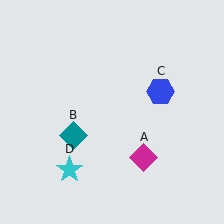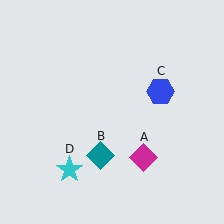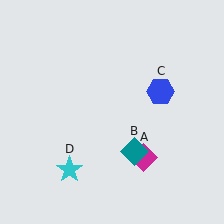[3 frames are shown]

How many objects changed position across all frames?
1 object changed position: teal diamond (object B).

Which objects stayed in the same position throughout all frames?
Magenta diamond (object A) and blue hexagon (object C) and cyan star (object D) remained stationary.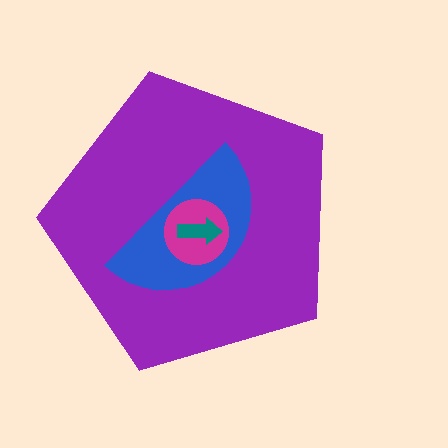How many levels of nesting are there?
4.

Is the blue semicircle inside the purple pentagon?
Yes.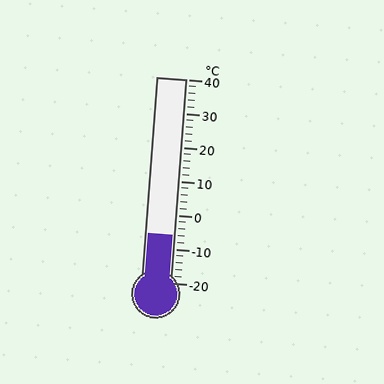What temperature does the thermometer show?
The thermometer shows approximately -6°C.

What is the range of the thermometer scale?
The thermometer scale ranges from -20°C to 40°C.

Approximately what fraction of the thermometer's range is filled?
The thermometer is filled to approximately 25% of its range.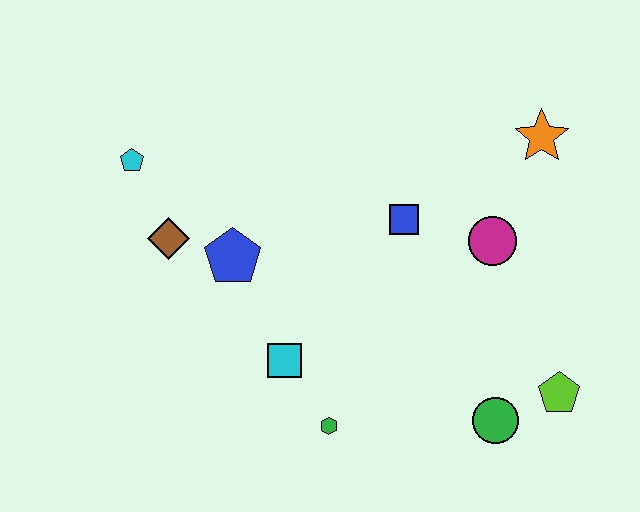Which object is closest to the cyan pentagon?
The brown diamond is closest to the cyan pentagon.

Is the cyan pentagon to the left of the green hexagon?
Yes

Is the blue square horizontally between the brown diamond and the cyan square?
No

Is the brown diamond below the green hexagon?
No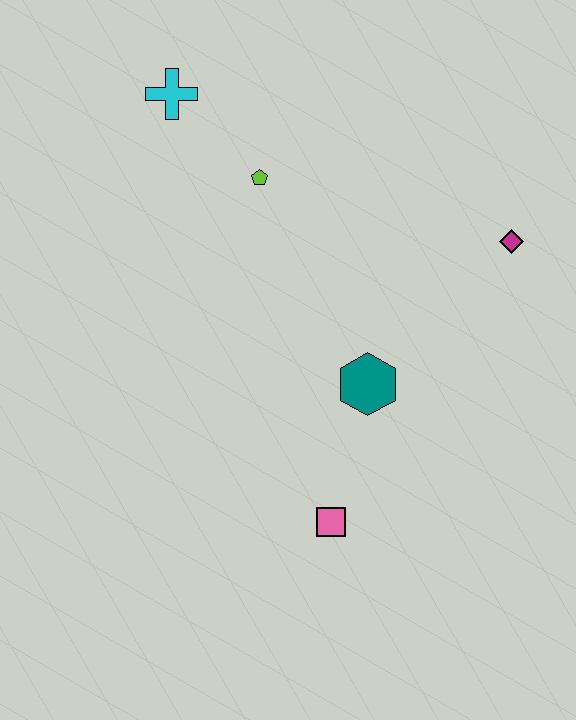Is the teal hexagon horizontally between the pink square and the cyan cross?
No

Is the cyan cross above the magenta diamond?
Yes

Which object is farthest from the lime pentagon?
The pink square is farthest from the lime pentagon.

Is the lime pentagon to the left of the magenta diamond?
Yes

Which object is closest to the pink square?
The teal hexagon is closest to the pink square.